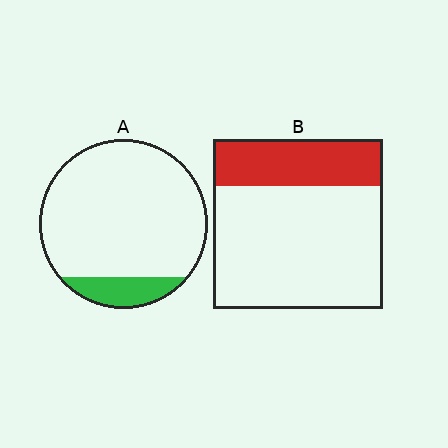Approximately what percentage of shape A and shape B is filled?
A is approximately 15% and B is approximately 30%.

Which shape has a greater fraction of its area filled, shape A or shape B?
Shape B.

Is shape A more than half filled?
No.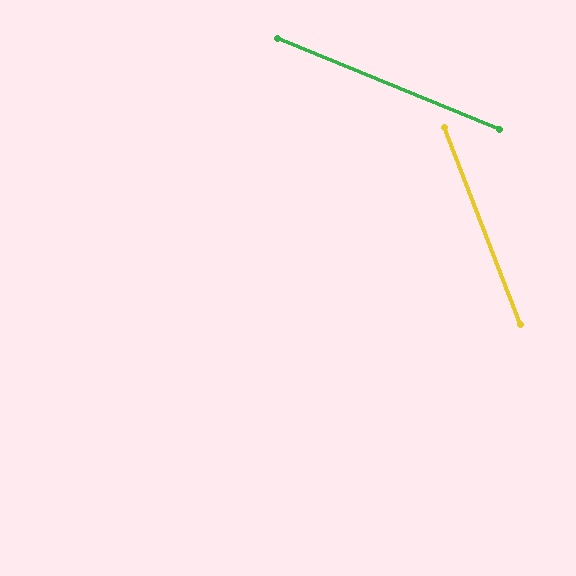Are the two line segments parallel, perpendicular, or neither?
Neither parallel nor perpendicular — they differ by about 47°.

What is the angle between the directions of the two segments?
Approximately 47 degrees.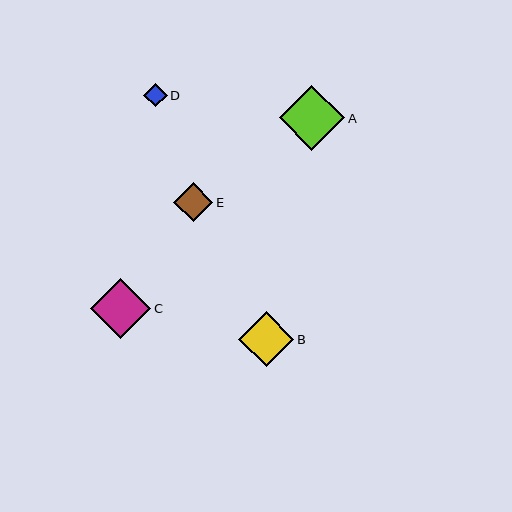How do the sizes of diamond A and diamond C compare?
Diamond A and diamond C are approximately the same size.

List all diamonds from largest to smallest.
From largest to smallest: A, C, B, E, D.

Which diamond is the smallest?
Diamond D is the smallest with a size of approximately 23 pixels.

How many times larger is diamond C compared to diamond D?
Diamond C is approximately 2.6 times the size of diamond D.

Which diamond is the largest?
Diamond A is the largest with a size of approximately 65 pixels.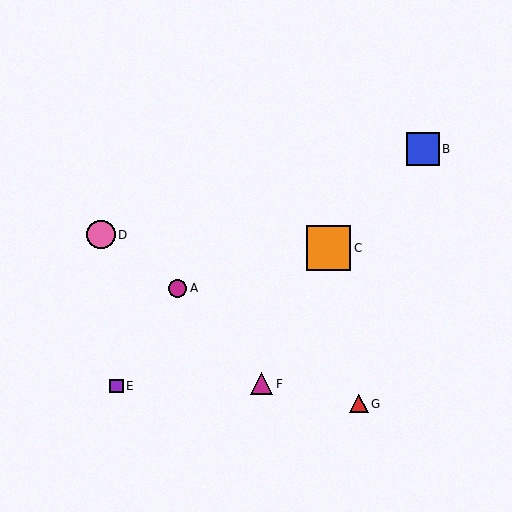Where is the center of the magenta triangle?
The center of the magenta triangle is at (262, 384).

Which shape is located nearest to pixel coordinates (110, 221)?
The pink circle (labeled D) at (101, 235) is nearest to that location.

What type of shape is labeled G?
Shape G is a red triangle.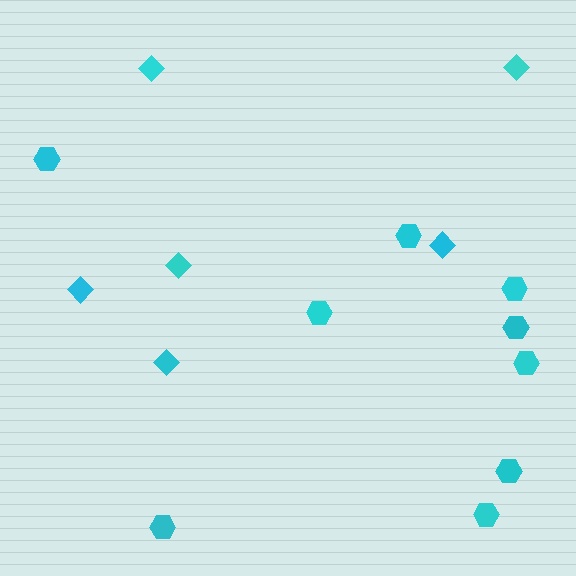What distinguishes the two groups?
There are 2 groups: one group of diamonds (6) and one group of hexagons (9).